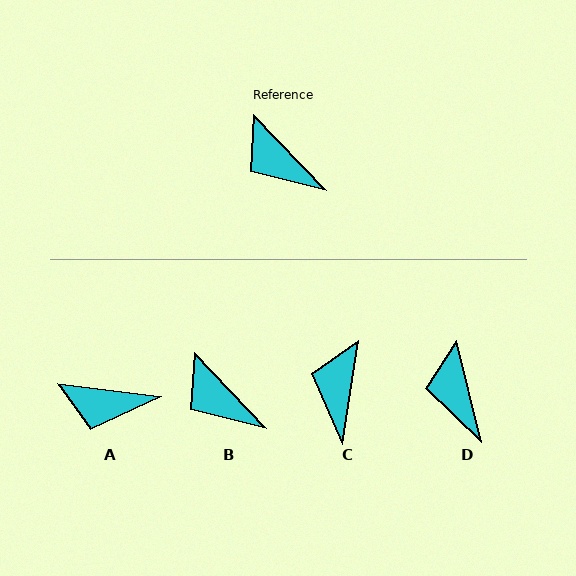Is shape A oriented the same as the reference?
No, it is off by about 39 degrees.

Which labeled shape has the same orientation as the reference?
B.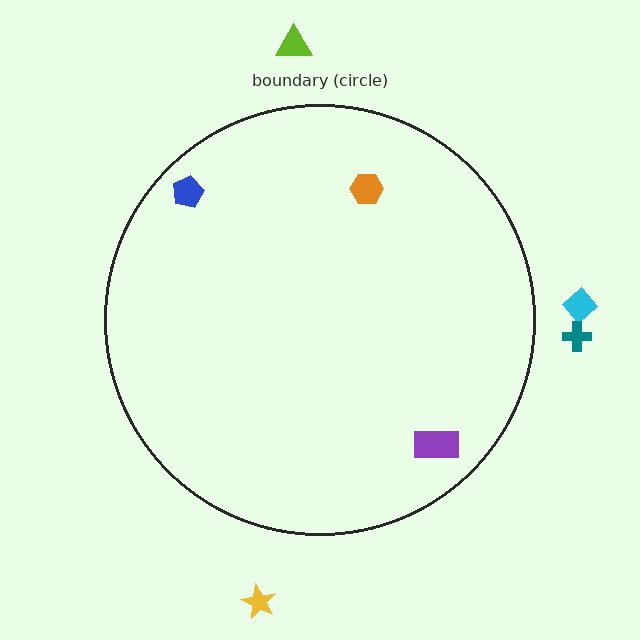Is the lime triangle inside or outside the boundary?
Outside.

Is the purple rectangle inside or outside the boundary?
Inside.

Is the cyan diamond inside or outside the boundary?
Outside.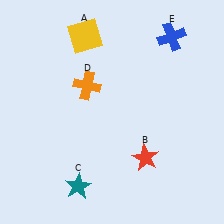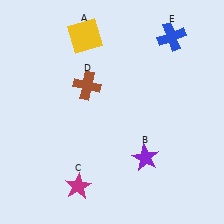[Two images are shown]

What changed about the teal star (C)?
In Image 1, C is teal. In Image 2, it changed to magenta.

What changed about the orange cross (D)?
In Image 1, D is orange. In Image 2, it changed to brown.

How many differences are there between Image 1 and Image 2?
There are 3 differences between the two images.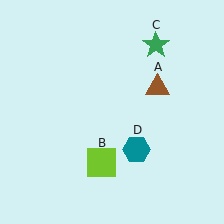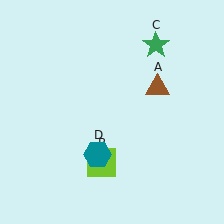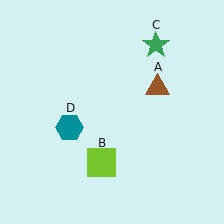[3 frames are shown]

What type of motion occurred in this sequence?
The teal hexagon (object D) rotated clockwise around the center of the scene.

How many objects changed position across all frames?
1 object changed position: teal hexagon (object D).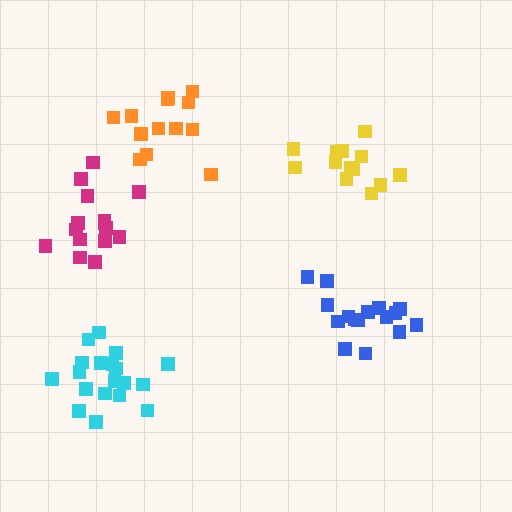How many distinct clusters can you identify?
There are 5 distinct clusters.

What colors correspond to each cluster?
The clusters are colored: blue, magenta, orange, cyan, yellow.